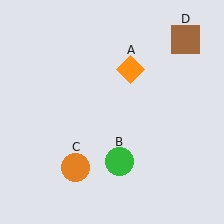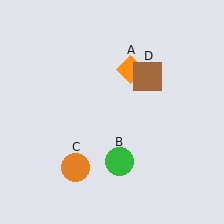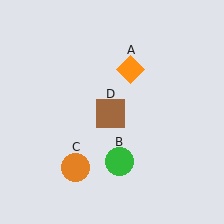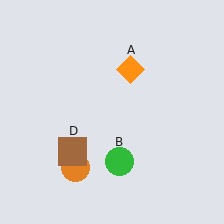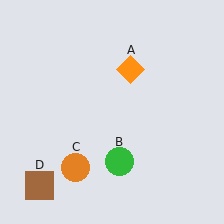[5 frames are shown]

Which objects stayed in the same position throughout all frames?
Orange diamond (object A) and green circle (object B) and orange circle (object C) remained stationary.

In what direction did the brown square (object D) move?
The brown square (object D) moved down and to the left.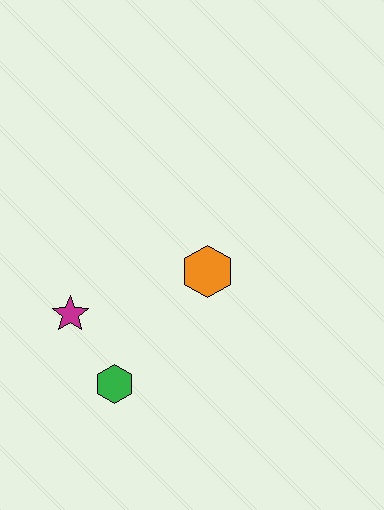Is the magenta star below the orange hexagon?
Yes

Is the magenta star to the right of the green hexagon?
No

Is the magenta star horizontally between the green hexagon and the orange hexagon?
No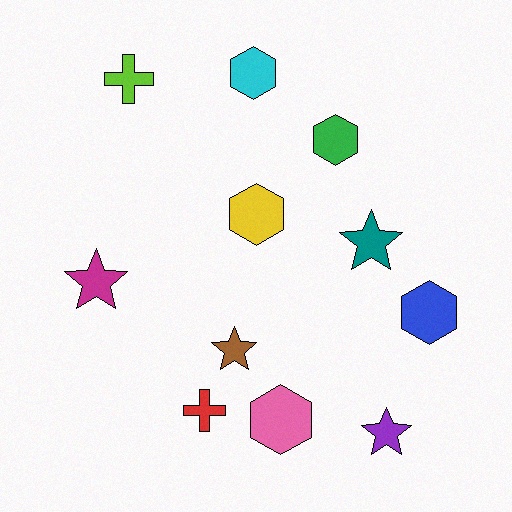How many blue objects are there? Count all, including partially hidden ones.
There is 1 blue object.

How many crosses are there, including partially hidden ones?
There are 2 crosses.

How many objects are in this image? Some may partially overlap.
There are 11 objects.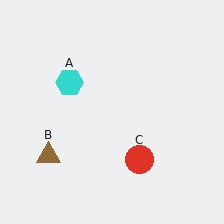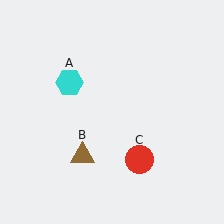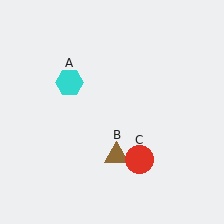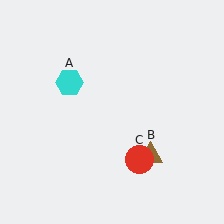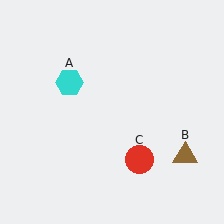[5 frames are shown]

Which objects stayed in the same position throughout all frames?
Cyan hexagon (object A) and red circle (object C) remained stationary.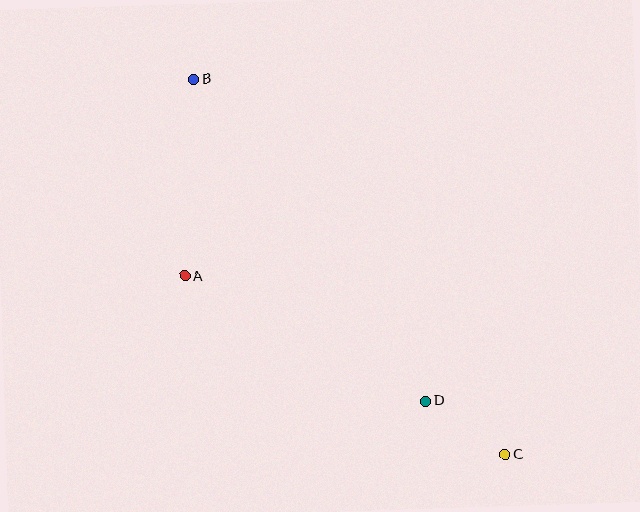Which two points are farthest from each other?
Points B and C are farthest from each other.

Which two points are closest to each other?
Points C and D are closest to each other.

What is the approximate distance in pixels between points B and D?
The distance between B and D is approximately 397 pixels.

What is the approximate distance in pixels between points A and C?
The distance between A and C is approximately 366 pixels.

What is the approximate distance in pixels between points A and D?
The distance between A and D is approximately 271 pixels.